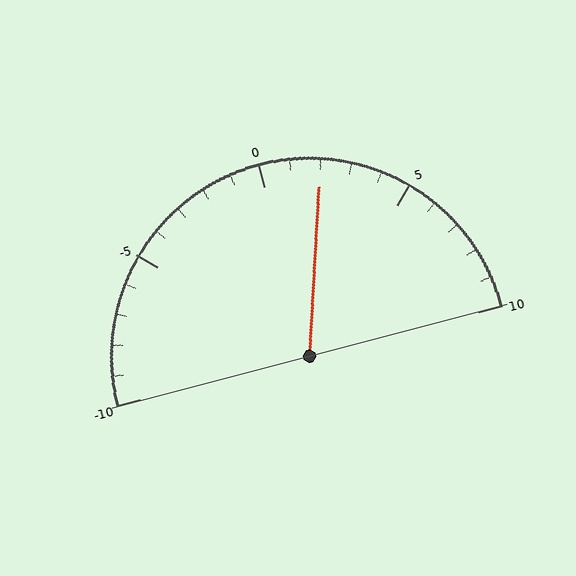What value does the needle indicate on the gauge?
The needle indicates approximately 2.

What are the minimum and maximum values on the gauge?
The gauge ranges from -10 to 10.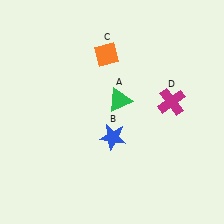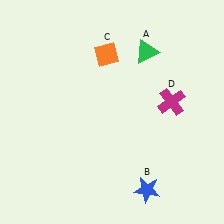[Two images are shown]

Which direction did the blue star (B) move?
The blue star (B) moved down.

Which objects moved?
The objects that moved are: the green triangle (A), the blue star (B).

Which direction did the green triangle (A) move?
The green triangle (A) moved up.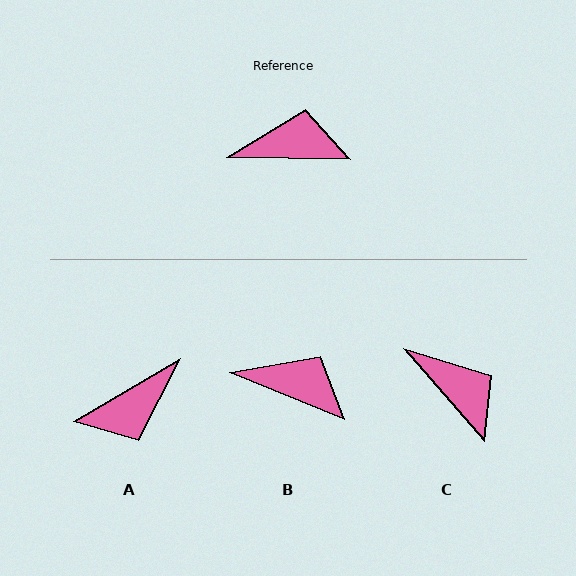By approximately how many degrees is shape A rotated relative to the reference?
Approximately 148 degrees clockwise.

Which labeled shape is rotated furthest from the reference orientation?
A, about 148 degrees away.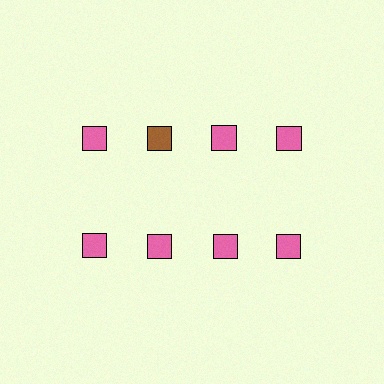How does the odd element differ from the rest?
It has a different color: brown instead of pink.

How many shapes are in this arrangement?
There are 8 shapes arranged in a grid pattern.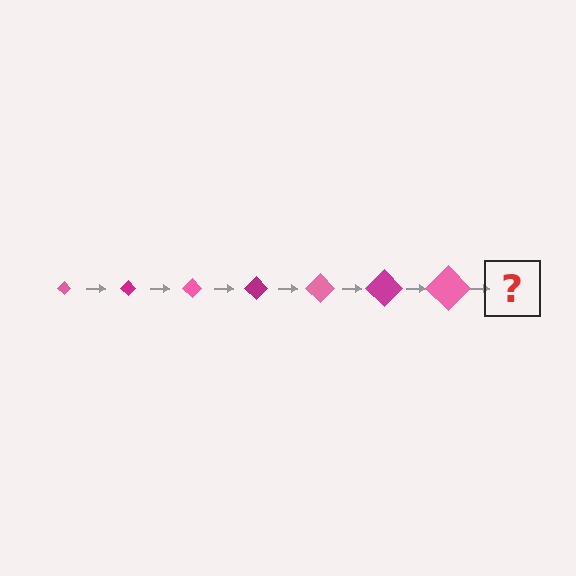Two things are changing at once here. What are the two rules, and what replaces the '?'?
The two rules are that the diamond grows larger each step and the color cycles through pink and magenta. The '?' should be a magenta diamond, larger than the previous one.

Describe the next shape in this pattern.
It should be a magenta diamond, larger than the previous one.